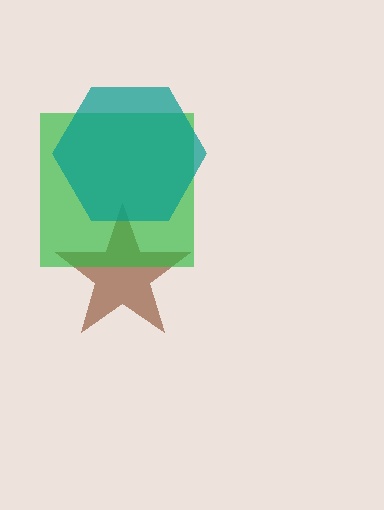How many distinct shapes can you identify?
There are 3 distinct shapes: a brown star, a green square, a teal hexagon.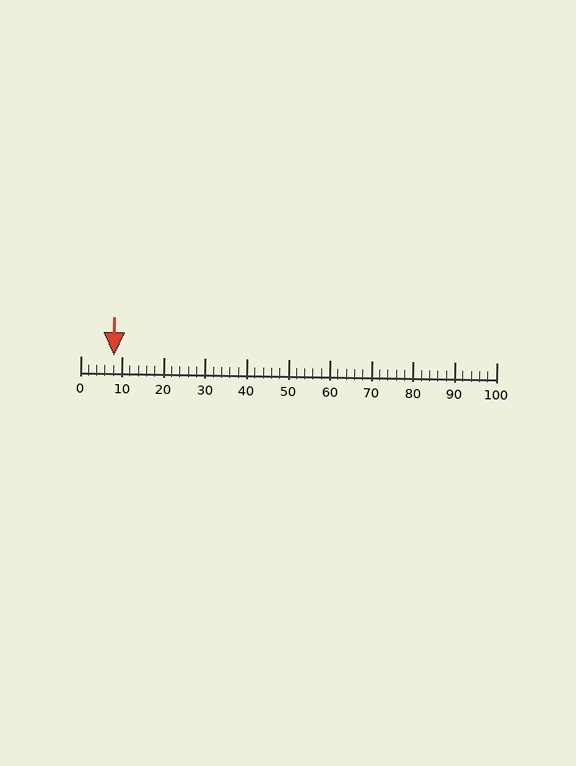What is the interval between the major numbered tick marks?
The major tick marks are spaced 10 units apart.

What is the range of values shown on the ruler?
The ruler shows values from 0 to 100.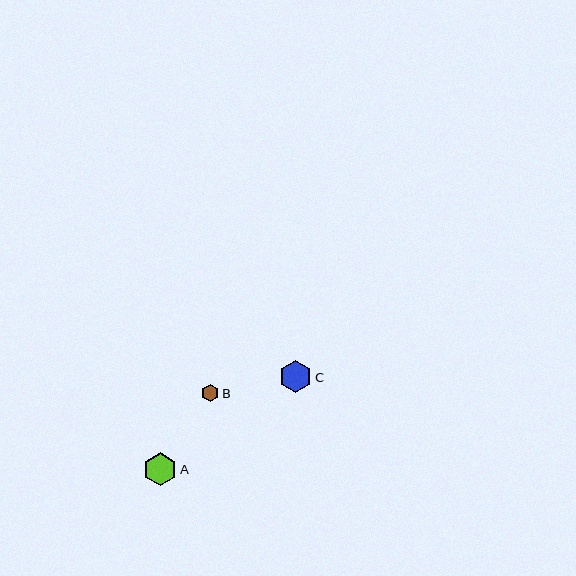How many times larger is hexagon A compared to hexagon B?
Hexagon A is approximately 1.9 times the size of hexagon B.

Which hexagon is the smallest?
Hexagon B is the smallest with a size of approximately 17 pixels.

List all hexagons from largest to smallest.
From largest to smallest: A, C, B.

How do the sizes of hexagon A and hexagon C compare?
Hexagon A and hexagon C are approximately the same size.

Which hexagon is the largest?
Hexagon A is the largest with a size of approximately 33 pixels.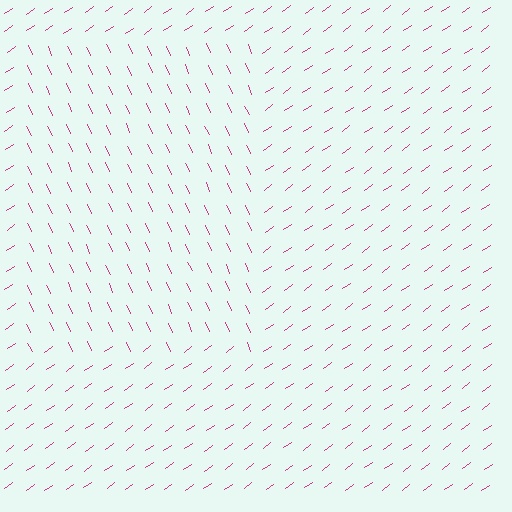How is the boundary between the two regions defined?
The boundary is defined purely by a change in line orientation (approximately 79 degrees difference). All lines are the same color and thickness.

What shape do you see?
I see a rectangle.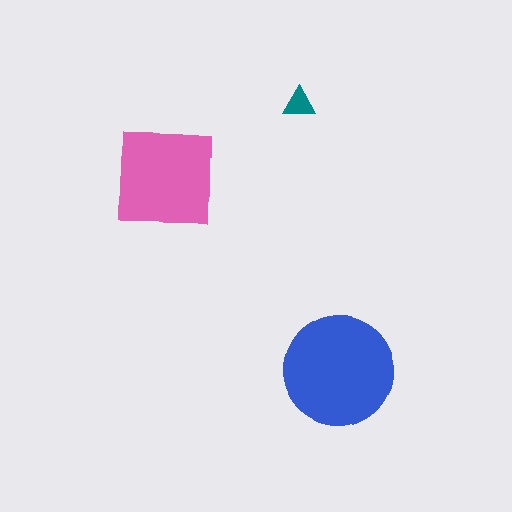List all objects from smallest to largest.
The teal triangle, the pink square, the blue circle.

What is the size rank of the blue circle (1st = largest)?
1st.